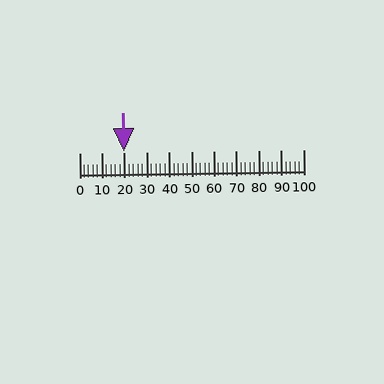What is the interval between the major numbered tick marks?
The major tick marks are spaced 10 units apart.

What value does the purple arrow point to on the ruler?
The purple arrow points to approximately 20.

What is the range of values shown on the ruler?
The ruler shows values from 0 to 100.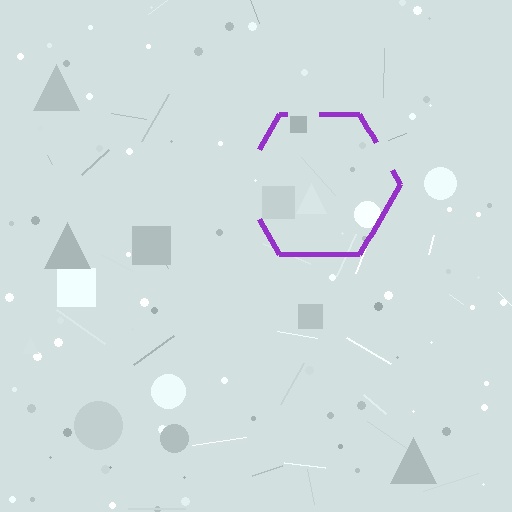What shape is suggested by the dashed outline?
The dashed outline suggests a hexagon.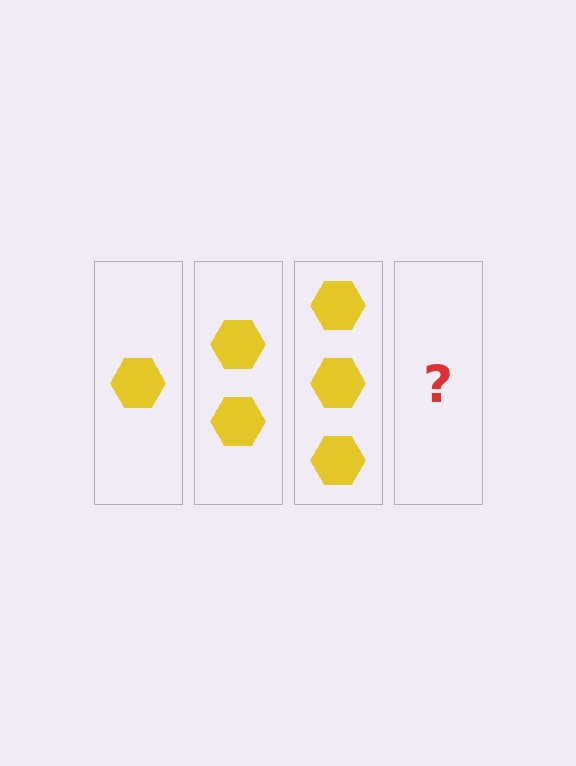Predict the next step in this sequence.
The next step is 4 hexagons.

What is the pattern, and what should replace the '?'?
The pattern is that each step adds one more hexagon. The '?' should be 4 hexagons.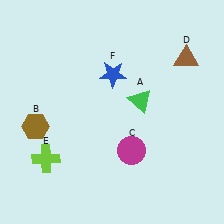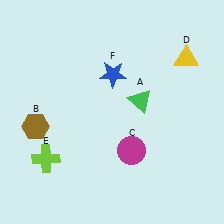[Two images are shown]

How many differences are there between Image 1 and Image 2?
There is 1 difference between the two images.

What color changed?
The triangle (D) changed from brown in Image 1 to yellow in Image 2.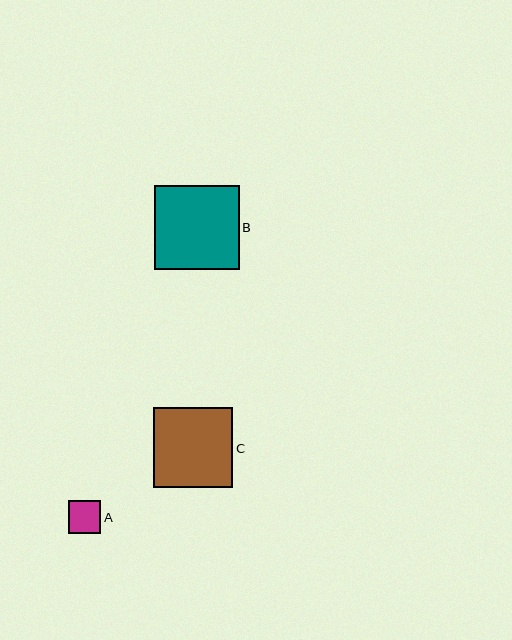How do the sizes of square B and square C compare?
Square B and square C are approximately the same size.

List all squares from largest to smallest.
From largest to smallest: B, C, A.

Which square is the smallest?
Square A is the smallest with a size of approximately 32 pixels.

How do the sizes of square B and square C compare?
Square B and square C are approximately the same size.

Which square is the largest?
Square B is the largest with a size of approximately 84 pixels.